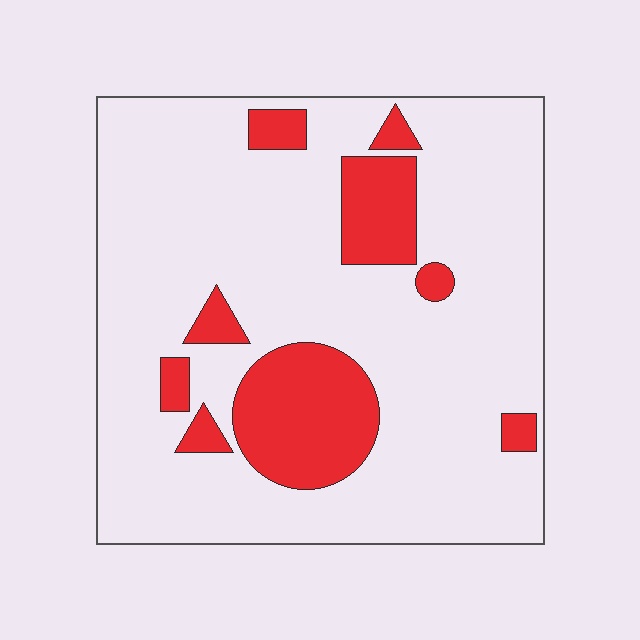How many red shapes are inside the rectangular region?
9.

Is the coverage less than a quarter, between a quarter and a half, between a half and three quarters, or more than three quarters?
Less than a quarter.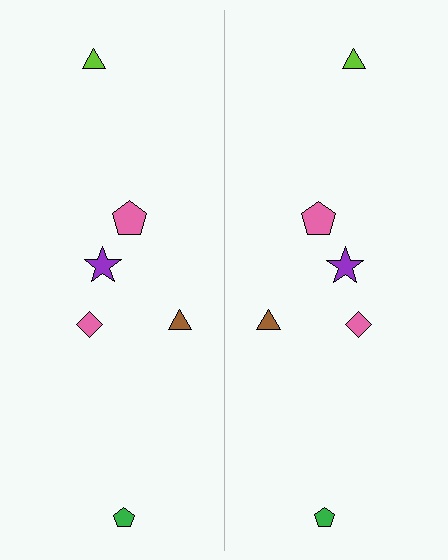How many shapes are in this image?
There are 12 shapes in this image.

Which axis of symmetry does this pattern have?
The pattern has a vertical axis of symmetry running through the center of the image.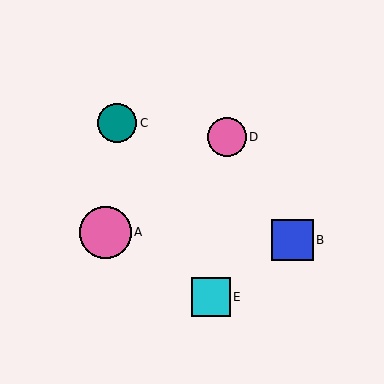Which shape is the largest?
The pink circle (labeled A) is the largest.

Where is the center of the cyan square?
The center of the cyan square is at (211, 297).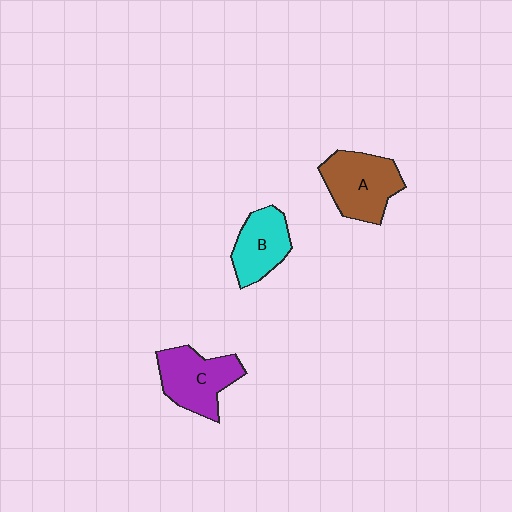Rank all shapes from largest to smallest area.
From largest to smallest: A (brown), C (purple), B (cyan).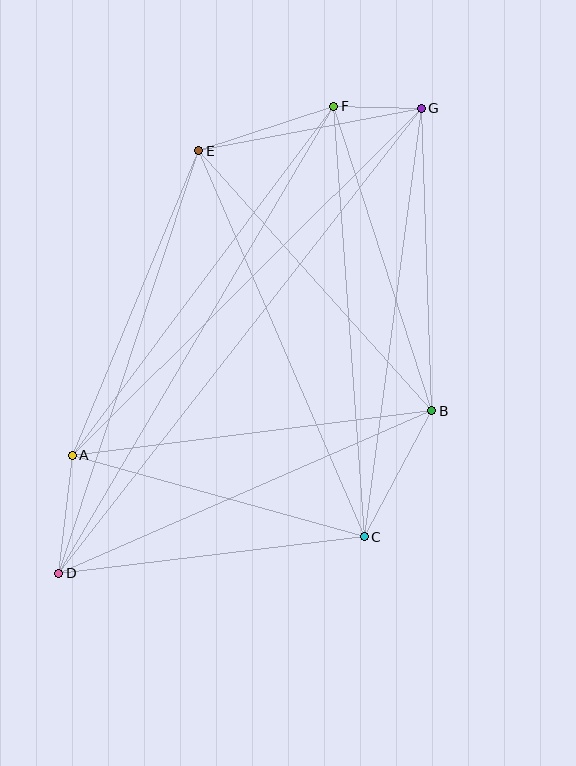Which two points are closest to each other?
Points F and G are closest to each other.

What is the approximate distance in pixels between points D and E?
The distance between D and E is approximately 445 pixels.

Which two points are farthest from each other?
Points D and G are farthest from each other.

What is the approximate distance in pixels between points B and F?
The distance between B and F is approximately 320 pixels.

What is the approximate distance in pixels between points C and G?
The distance between C and G is approximately 432 pixels.